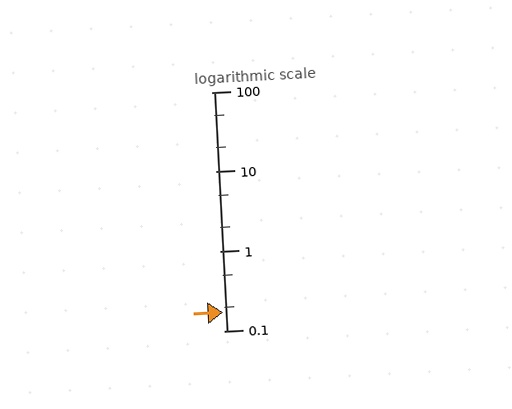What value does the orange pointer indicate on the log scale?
The pointer indicates approximately 0.17.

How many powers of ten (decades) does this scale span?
The scale spans 3 decades, from 0.1 to 100.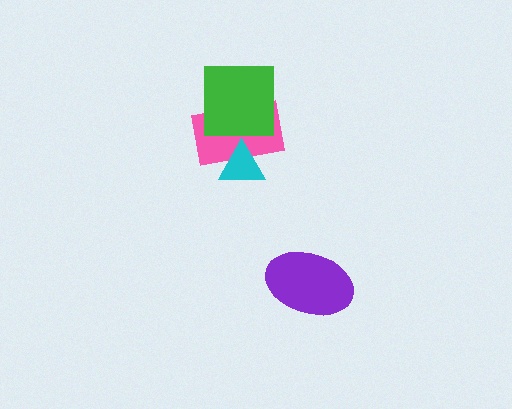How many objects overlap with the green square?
1 object overlaps with the green square.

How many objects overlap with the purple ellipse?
0 objects overlap with the purple ellipse.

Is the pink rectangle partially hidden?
Yes, it is partially covered by another shape.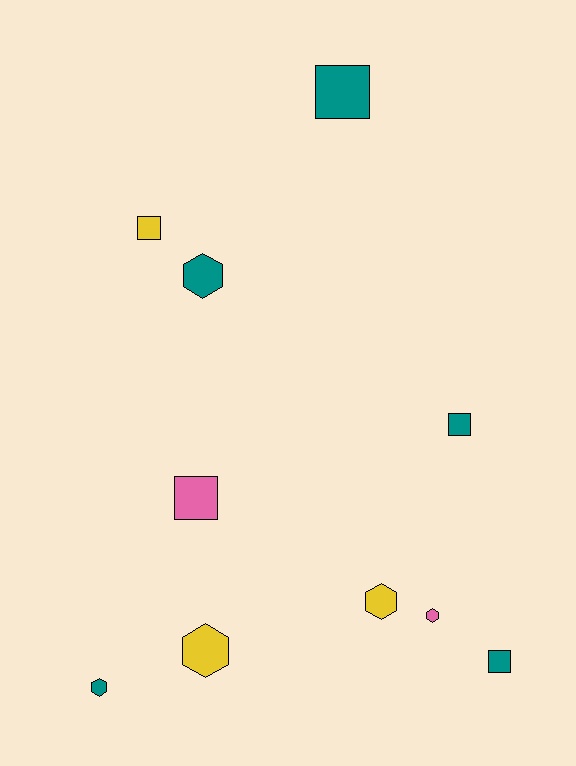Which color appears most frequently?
Teal, with 5 objects.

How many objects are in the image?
There are 10 objects.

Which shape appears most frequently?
Hexagon, with 5 objects.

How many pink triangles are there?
There are no pink triangles.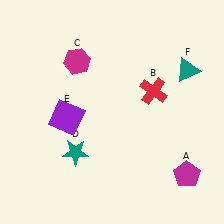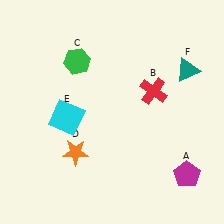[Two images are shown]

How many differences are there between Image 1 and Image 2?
There are 3 differences between the two images.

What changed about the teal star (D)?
In Image 1, D is teal. In Image 2, it changed to orange.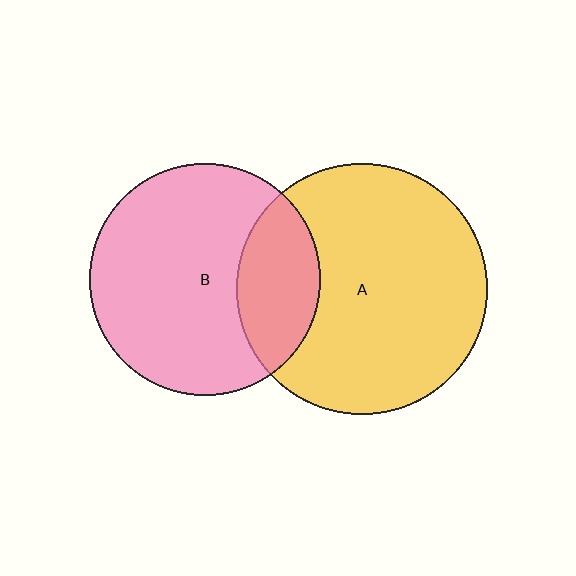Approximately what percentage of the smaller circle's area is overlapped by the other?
Approximately 25%.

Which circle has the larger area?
Circle A (yellow).